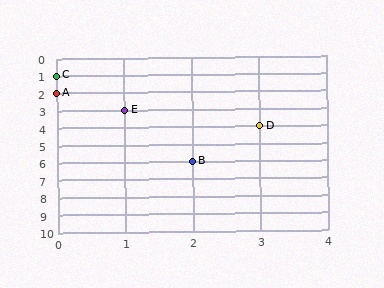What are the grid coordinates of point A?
Point A is at grid coordinates (0, 2).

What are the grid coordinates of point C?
Point C is at grid coordinates (0, 1).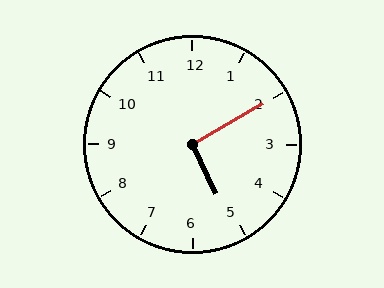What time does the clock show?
5:10.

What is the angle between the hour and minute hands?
Approximately 95 degrees.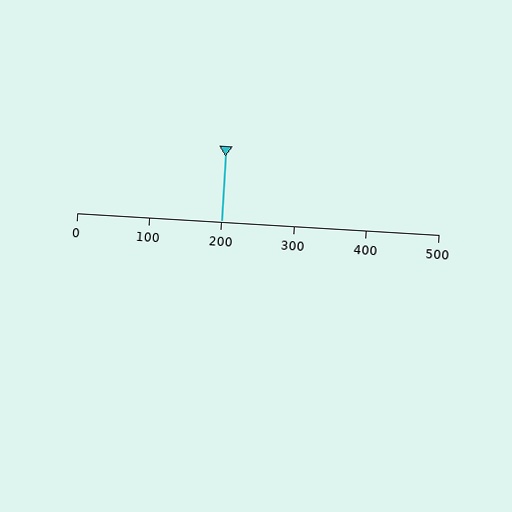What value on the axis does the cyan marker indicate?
The marker indicates approximately 200.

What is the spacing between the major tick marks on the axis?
The major ticks are spaced 100 apart.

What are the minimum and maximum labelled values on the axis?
The axis runs from 0 to 500.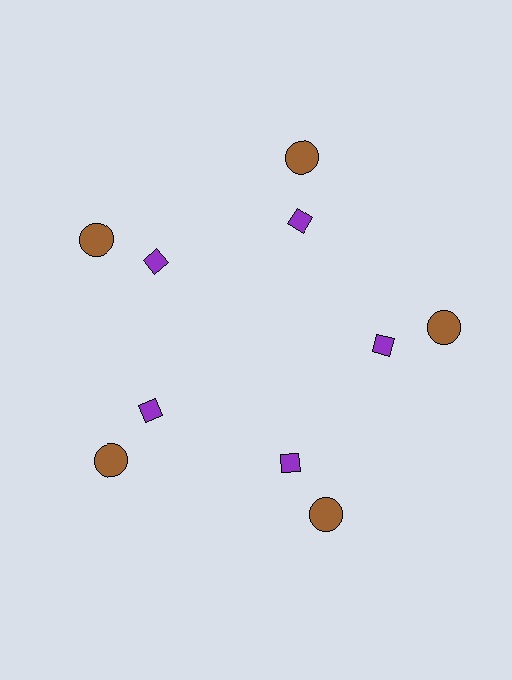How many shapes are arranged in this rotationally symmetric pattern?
There are 10 shapes, arranged in 5 groups of 2.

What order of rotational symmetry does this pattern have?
This pattern has 5-fold rotational symmetry.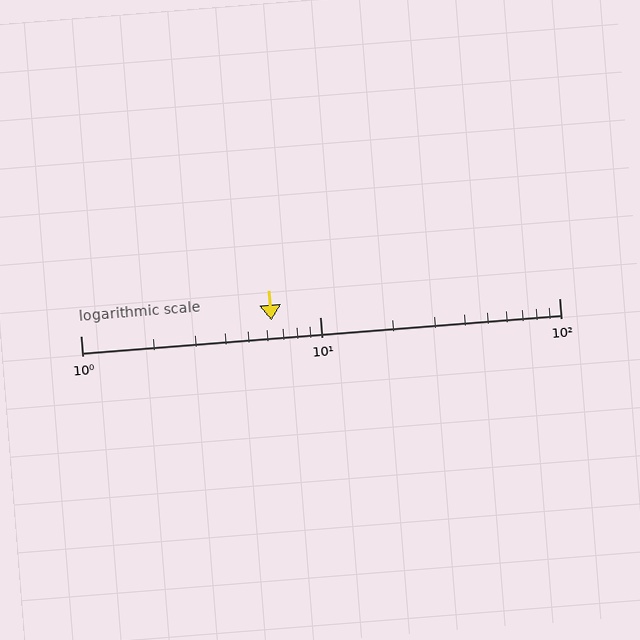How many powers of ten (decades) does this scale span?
The scale spans 2 decades, from 1 to 100.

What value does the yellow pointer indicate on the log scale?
The pointer indicates approximately 6.3.